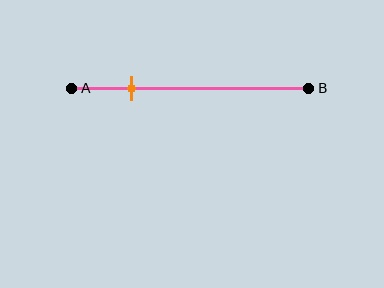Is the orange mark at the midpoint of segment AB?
No, the mark is at about 25% from A, not at the 50% midpoint.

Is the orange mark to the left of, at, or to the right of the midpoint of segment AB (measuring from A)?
The orange mark is to the left of the midpoint of segment AB.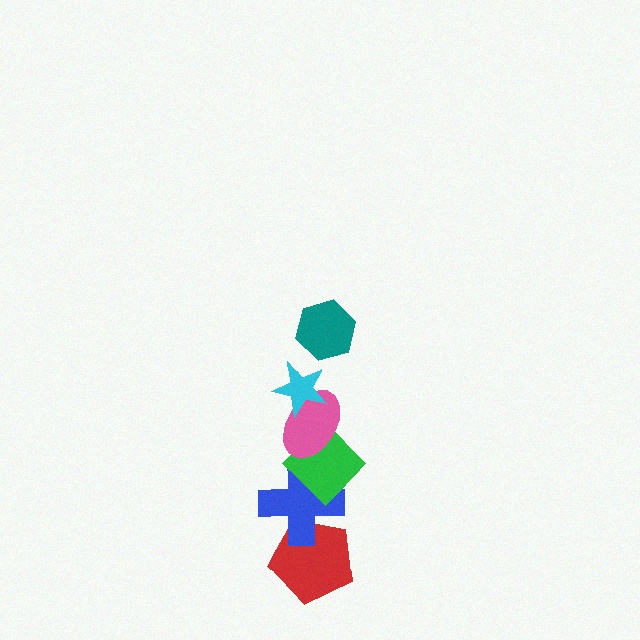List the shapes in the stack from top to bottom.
From top to bottom: the teal hexagon, the cyan star, the pink ellipse, the green diamond, the blue cross, the red pentagon.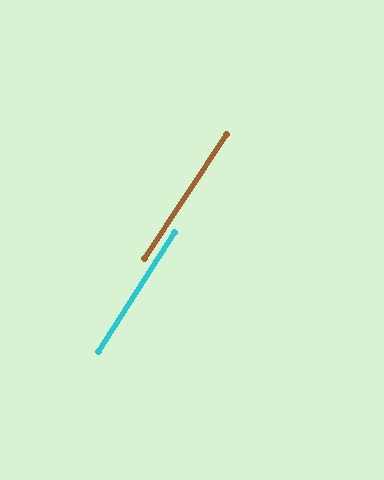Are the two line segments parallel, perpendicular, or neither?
Parallel — their directions differ by only 0.9°.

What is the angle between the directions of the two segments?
Approximately 1 degree.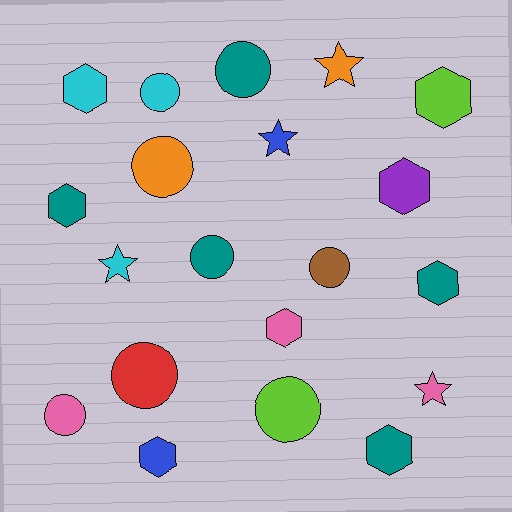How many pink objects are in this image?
There are 3 pink objects.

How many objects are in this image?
There are 20 objects.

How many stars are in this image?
There are 4 stars.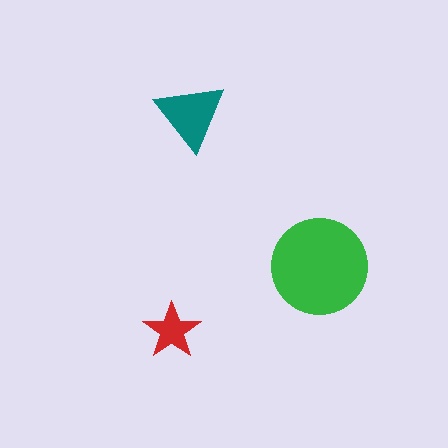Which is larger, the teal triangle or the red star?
The teal triangle.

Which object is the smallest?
The red star.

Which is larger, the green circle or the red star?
The green circle.